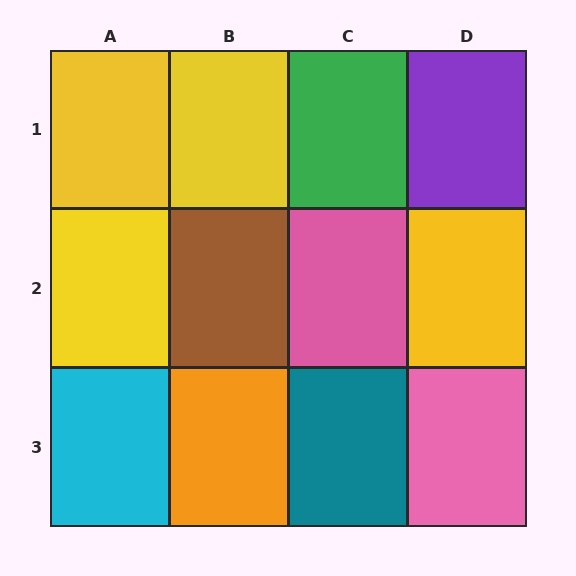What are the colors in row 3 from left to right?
Cyan, orange, teal, pink.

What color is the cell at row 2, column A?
Yellow.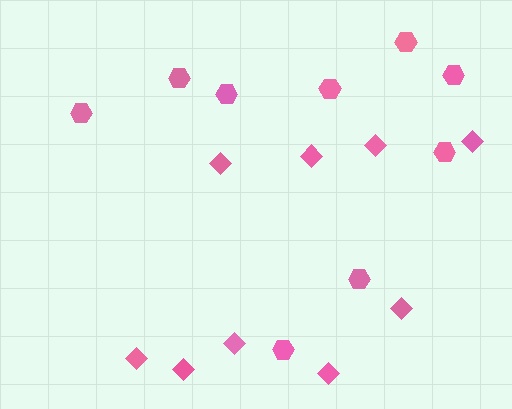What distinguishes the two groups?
There are 2 groups: one group of hexagons (9) and one group of diamonds (9).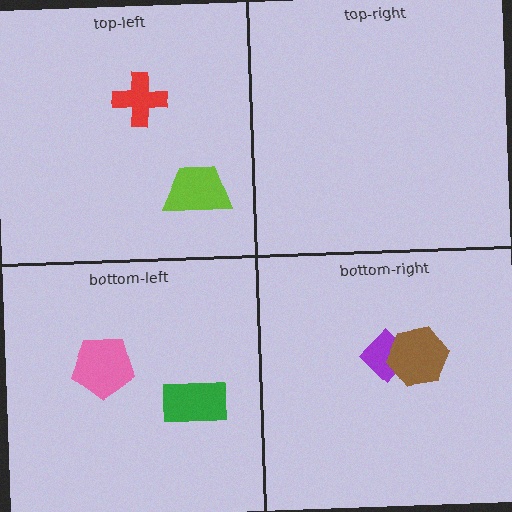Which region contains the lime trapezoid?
The top-left region.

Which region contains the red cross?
The top-left region.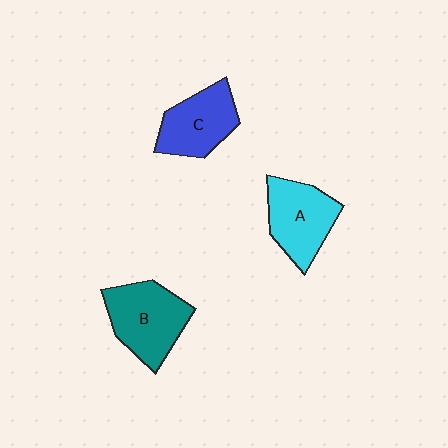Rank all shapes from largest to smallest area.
From largest to smallest: B (teal), A (cyan), C (blue).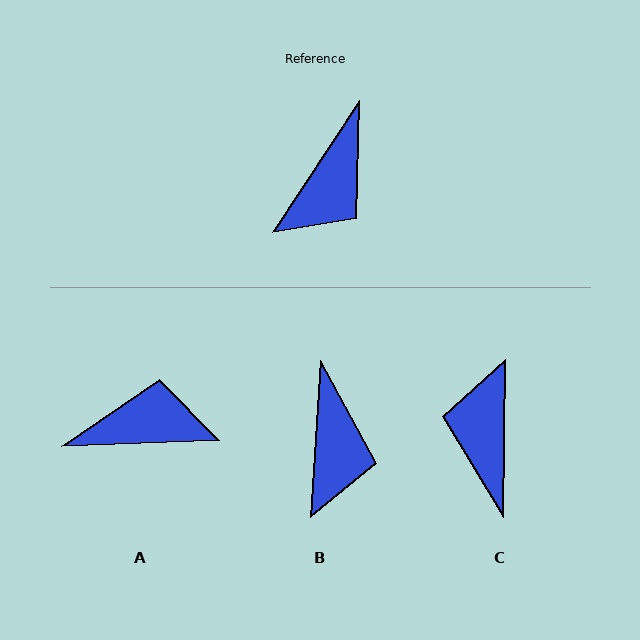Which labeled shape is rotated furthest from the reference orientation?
C, about 147 degrees away.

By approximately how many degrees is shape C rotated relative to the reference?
Approximately 147 degrees clockwise.